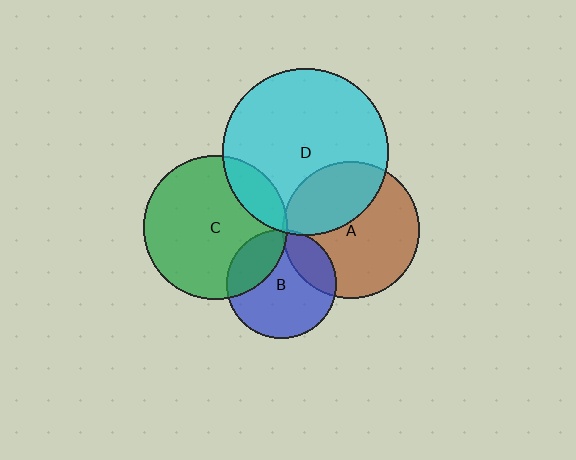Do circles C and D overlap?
Yes.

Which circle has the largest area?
Circle D (cyan).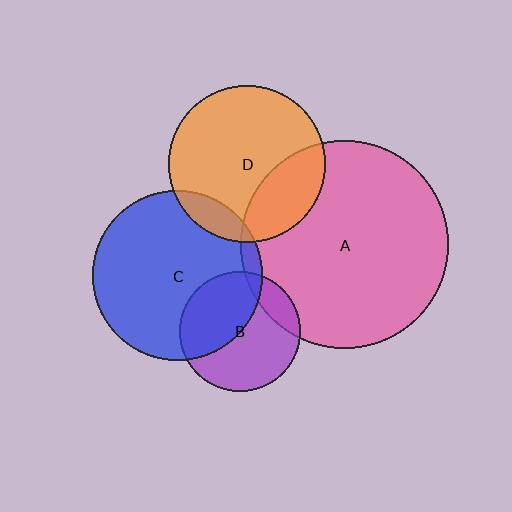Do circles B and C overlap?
Yes.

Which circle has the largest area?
Circle A (pink).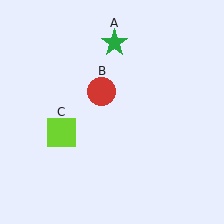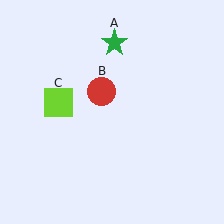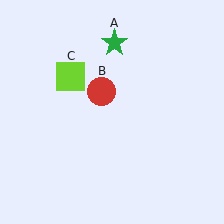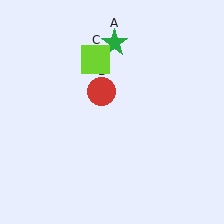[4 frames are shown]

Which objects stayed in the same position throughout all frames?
Green star (object A) and red circle (object B) remained stationary.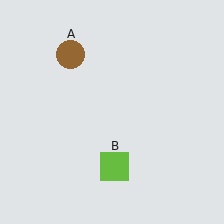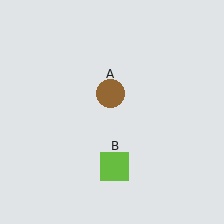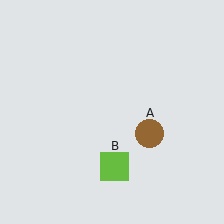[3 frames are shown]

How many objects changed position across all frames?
1 object changed position: brown circle (object A).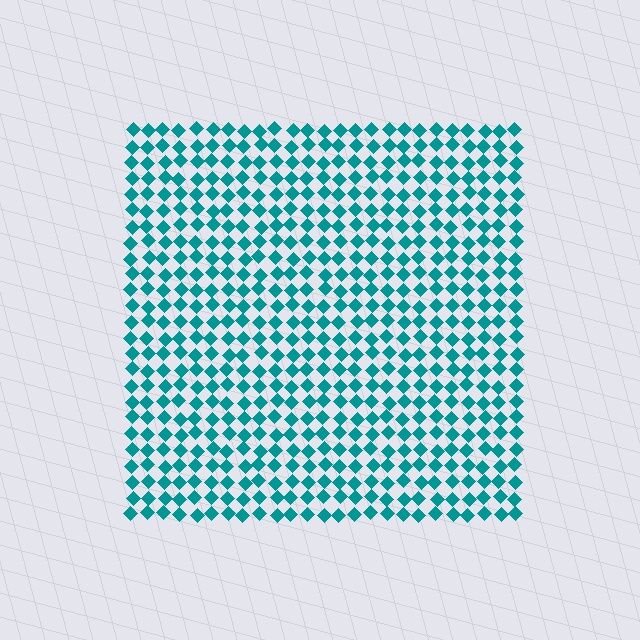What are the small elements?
The small elements are diamonds.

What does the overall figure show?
The overall figure shows a square.